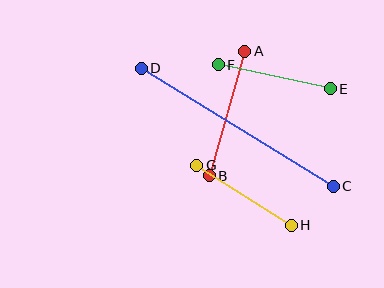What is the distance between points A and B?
The distance is approximately 130 pixels.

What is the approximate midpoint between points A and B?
The midpoint is at approximately (227, 114) pixels.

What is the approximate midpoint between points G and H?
The midpoint is at approximately (244, 195) pixels.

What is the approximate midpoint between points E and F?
The midpoint is at approximately (274, 77) pixels.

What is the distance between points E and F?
The distance is approximately 115 pixels.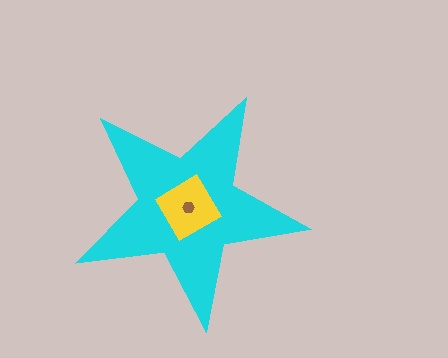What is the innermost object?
The brown hexagon.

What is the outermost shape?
The cyan star.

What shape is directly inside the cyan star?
The yellow diamond.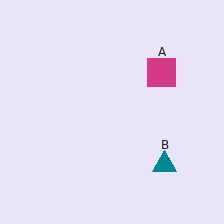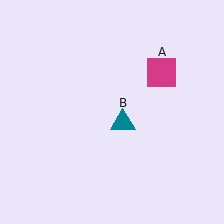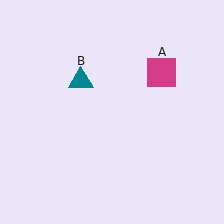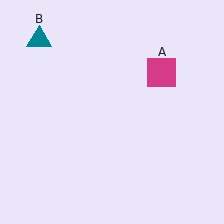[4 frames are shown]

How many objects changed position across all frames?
1 object changed position: teal triangle (object B).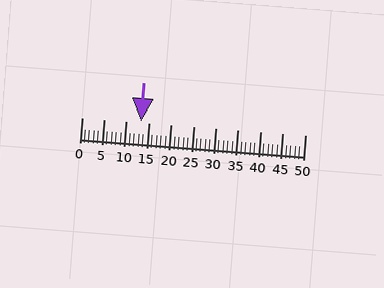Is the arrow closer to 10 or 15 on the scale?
The arrow is closer to 15.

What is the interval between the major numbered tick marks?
The major tick marks are spaced 5 units apart.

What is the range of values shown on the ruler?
The ruler shows values from 0 to 50.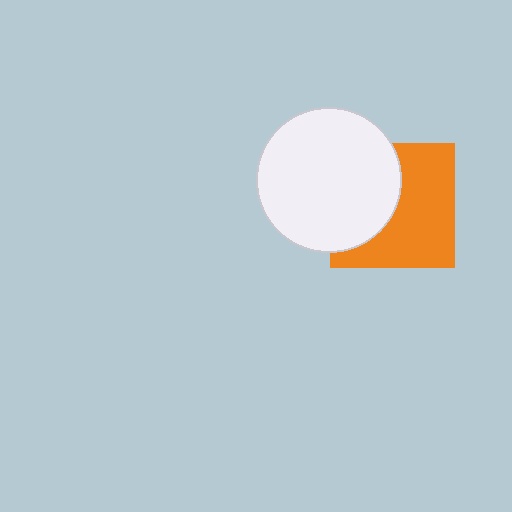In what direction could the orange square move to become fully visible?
The orange square could move right. That would shift it out from behind the white circle entirely.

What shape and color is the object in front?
The object in front is a white circle.